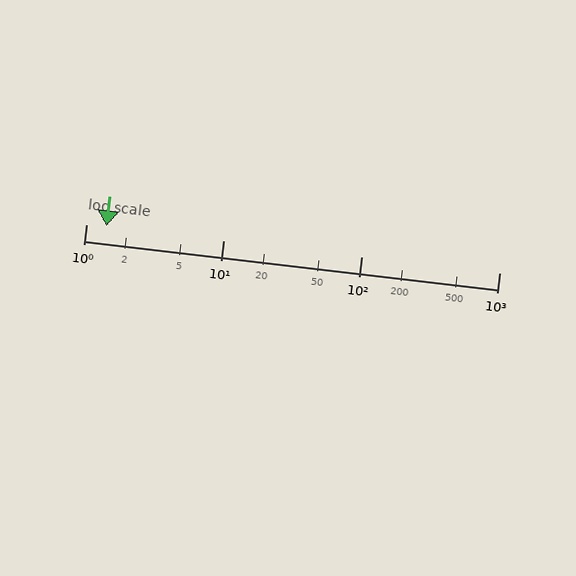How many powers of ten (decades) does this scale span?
The scale spans 3 decades, from 1 to 1000.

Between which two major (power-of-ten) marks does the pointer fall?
The pointer is between 1 and 10.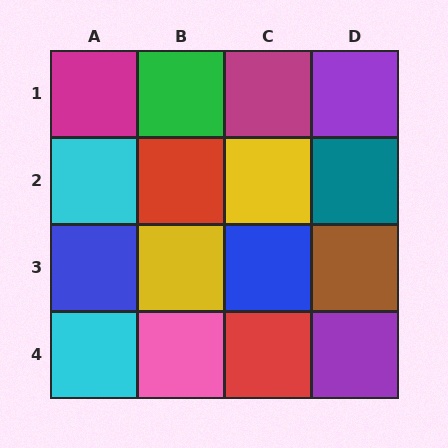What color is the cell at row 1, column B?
Green.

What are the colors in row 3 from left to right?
Blue, yellow, blue, brown.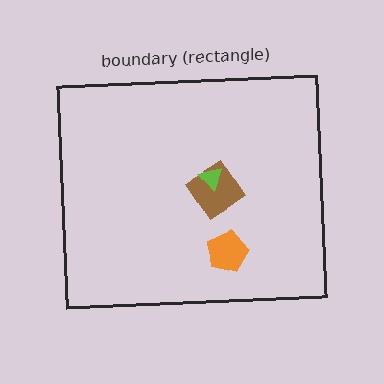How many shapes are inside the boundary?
3 inside, 0 outside.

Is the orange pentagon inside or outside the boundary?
Inside.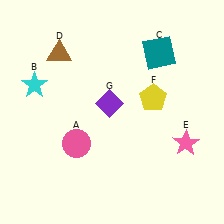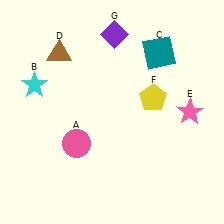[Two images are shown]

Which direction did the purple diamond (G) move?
The purple diamond (G) moved up.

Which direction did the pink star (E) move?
The pink star (E) moved up.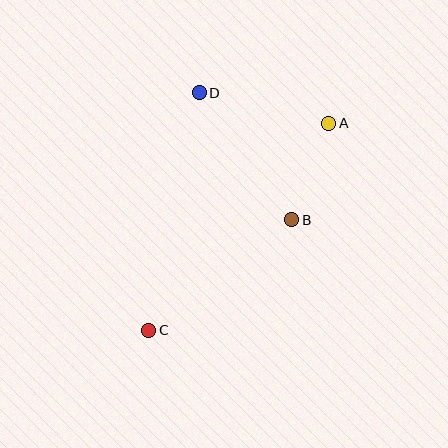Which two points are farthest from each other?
Points A and C are farthest from each other.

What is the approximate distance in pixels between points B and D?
The distance between B and D is approximately 157 pixels.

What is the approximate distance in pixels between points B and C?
The distance between B and C is approximately 181 pixels.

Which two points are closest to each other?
Points A and B are closest to each other.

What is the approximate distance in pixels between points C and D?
The distance between C and D is approximately 243 pixels.